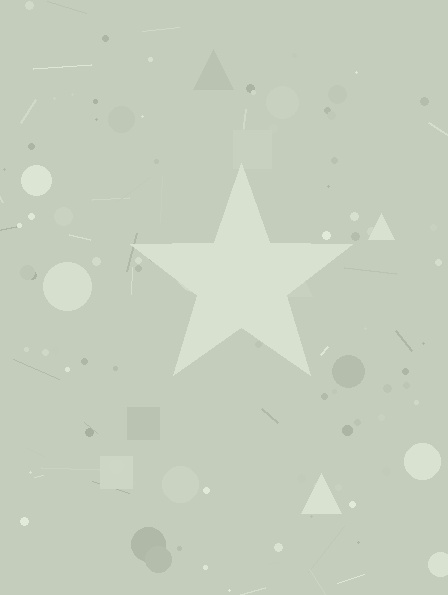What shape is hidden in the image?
A star is hidden in the image.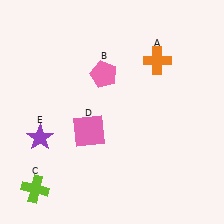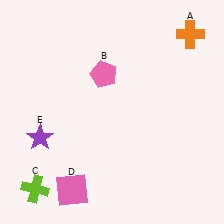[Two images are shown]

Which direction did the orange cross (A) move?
The orange cross (A) moved right.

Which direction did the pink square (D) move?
The pink square (D) moved down.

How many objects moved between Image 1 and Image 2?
2 objects moved between the two images.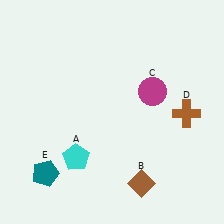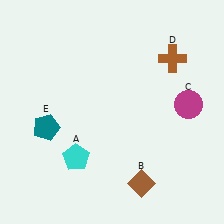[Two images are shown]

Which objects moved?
The objects that moved are: the magenta circle (C), the brown cross (D), the teal pentagon (E).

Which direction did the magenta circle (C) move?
The magenta circle (C) moved right.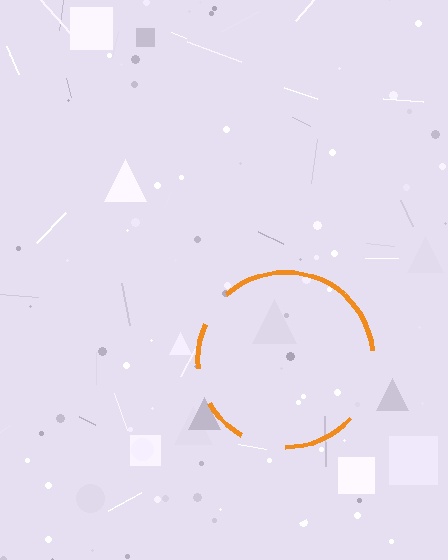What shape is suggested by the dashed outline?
The dashed outline suggests a circle.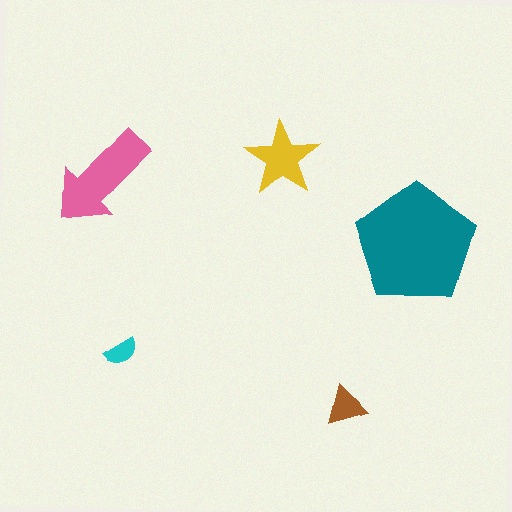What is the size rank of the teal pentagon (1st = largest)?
1st.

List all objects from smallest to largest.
The cyan semicircle, the brown triangle, the yellow star, the pink arrow, the teal pentagon.